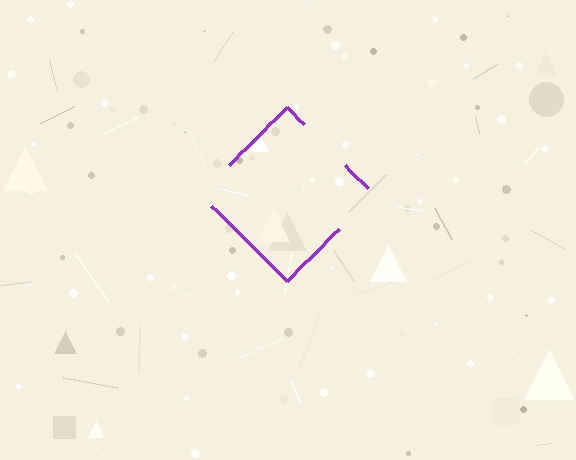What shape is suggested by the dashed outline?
The dashed outline suggests a diamond.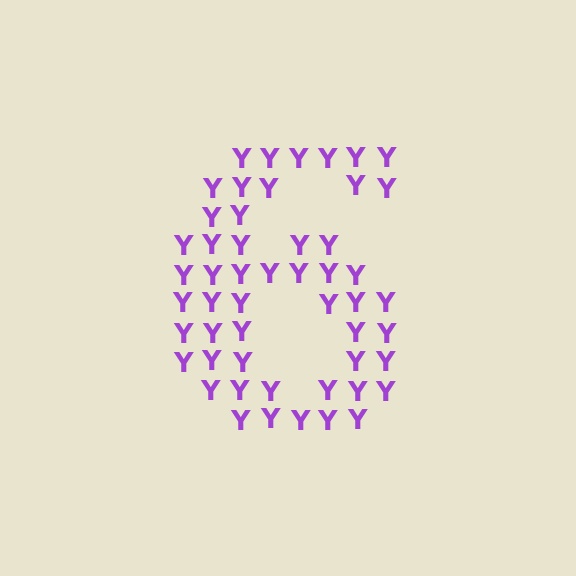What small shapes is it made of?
It is made of small letter Y's.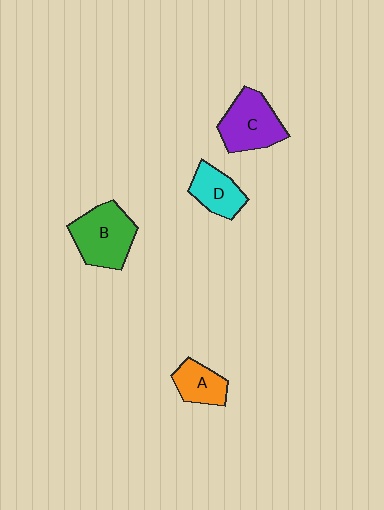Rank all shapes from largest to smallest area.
From largest to smallest: B (green), C (purple), D (cyan), A (orange).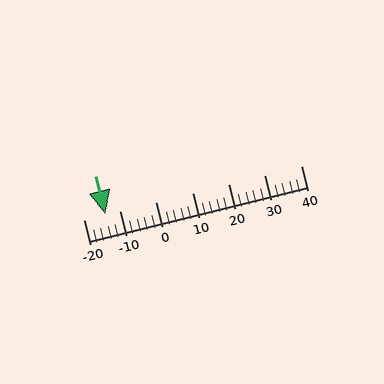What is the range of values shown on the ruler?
The ruler shows values from -20 to 40.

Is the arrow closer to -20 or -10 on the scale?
The arrow is closer to -10.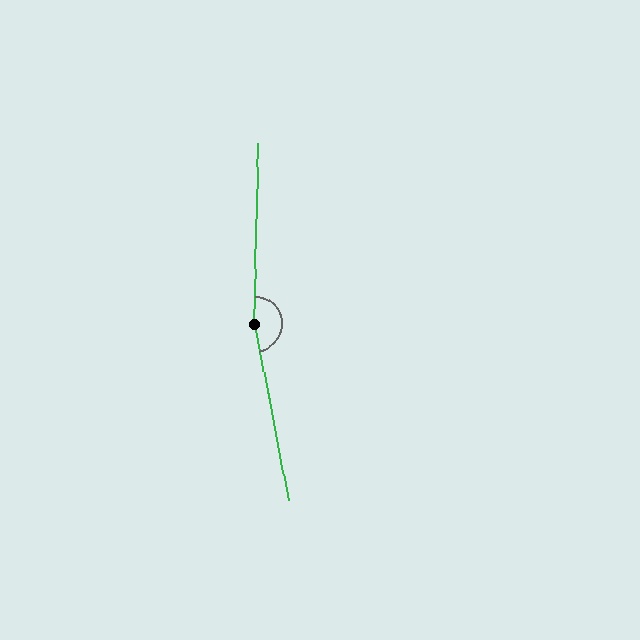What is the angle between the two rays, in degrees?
Approximately 168 degrees.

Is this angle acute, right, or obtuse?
It is obtuse.